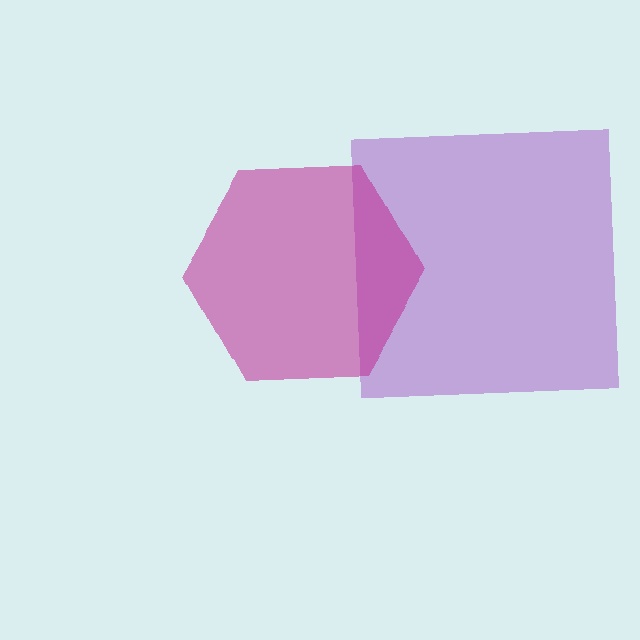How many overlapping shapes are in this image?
There are 2 overlapping shapes in the image.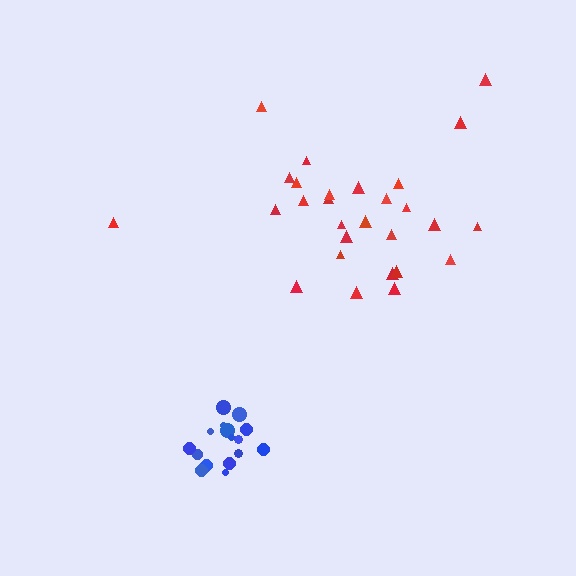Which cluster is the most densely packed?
Blue.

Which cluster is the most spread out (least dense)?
Red.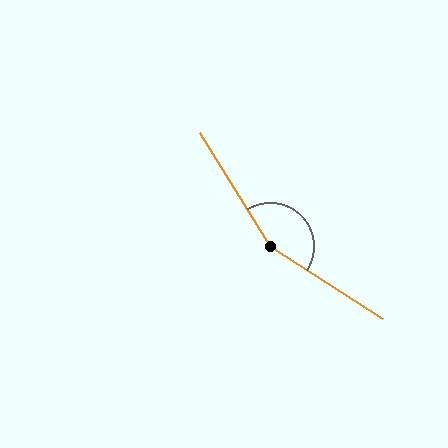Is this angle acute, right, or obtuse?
It is obtuse.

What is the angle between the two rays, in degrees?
Approximately 155 degrees.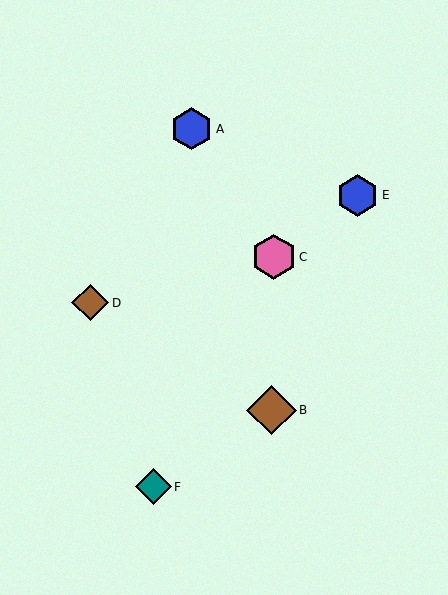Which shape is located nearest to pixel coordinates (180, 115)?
The blue hexagon (labeled A) at (192, 129) is nearest to that location.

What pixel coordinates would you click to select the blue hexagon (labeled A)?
Click at (192, 129) to select the blue hexagon A.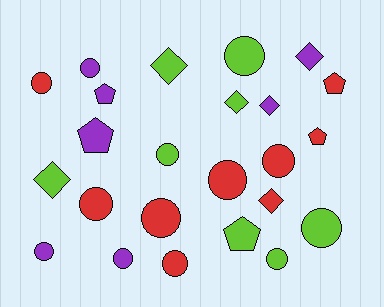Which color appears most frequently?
Red, with 9 objects.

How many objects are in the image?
There are 24 objects.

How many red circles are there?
There are 6 red circles.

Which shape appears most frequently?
Circle, with 13 objects.